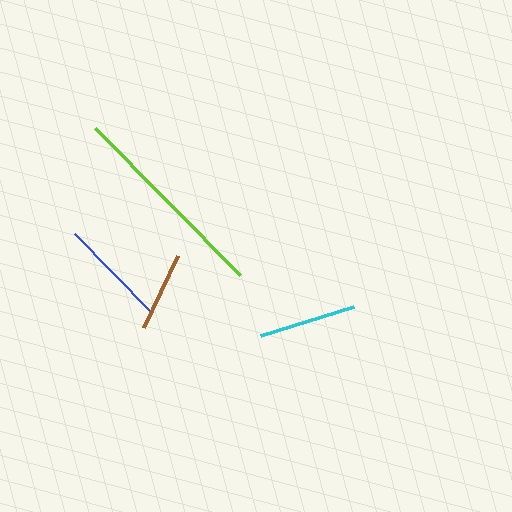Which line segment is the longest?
The lime line is the longest at approximately 206 pixels.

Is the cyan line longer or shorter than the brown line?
The cyan line is longer than the brown line.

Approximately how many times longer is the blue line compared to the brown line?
The blue line is approximately 1.4 times the length of the brown line.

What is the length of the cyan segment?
The cyan segment is approximately 98 pixels long.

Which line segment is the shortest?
The brown line is the shortest at approximately 79 pixels.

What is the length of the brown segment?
The brown segment is approximately 79 pixels long.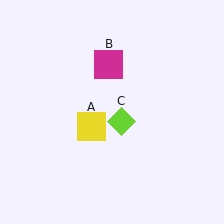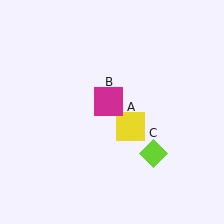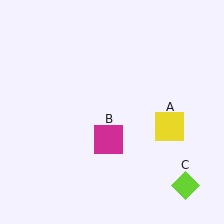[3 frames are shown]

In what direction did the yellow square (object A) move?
The yellow square (object A) moved right.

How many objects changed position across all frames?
3 objects changed position: yellow square (object A), magenta square (object B), lime diamond (object C).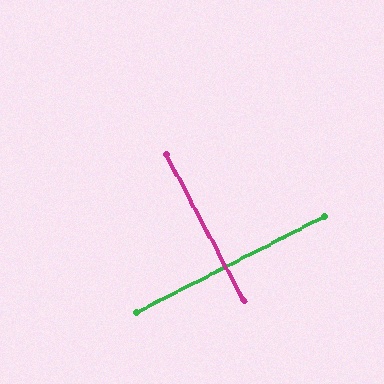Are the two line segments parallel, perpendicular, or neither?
Perpendicular — they meet at approximately 89°.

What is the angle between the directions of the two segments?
Approximately 89 degrees.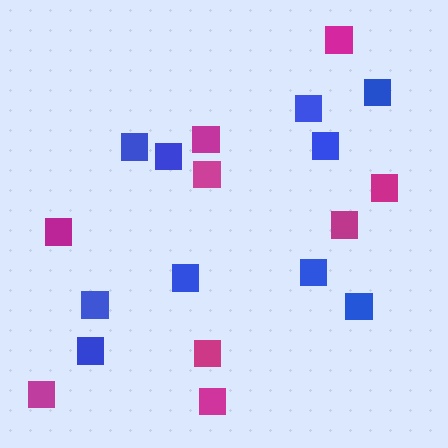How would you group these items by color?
There are 2 groups: one group of magenta squares (9) and one group of blue squares (10).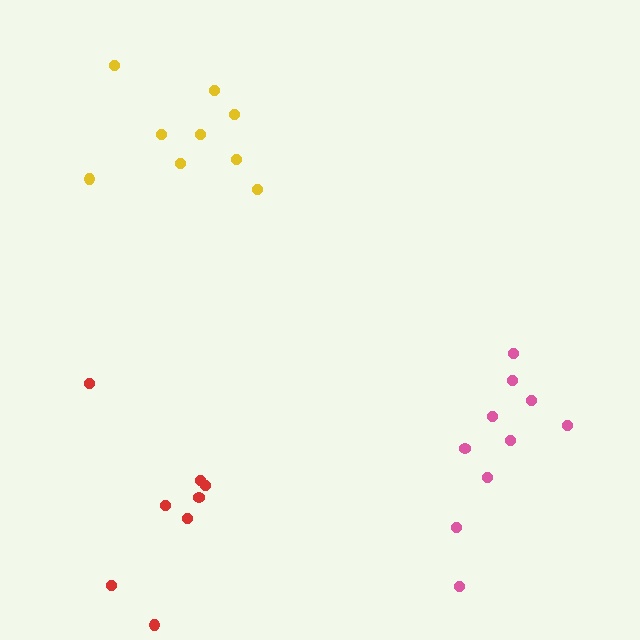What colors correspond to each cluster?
The clusters are colored: yellow, red, pink.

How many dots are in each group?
Group 1: 9 dots, Group 2: 8 dots, Group 3: 10 dots (27 total).